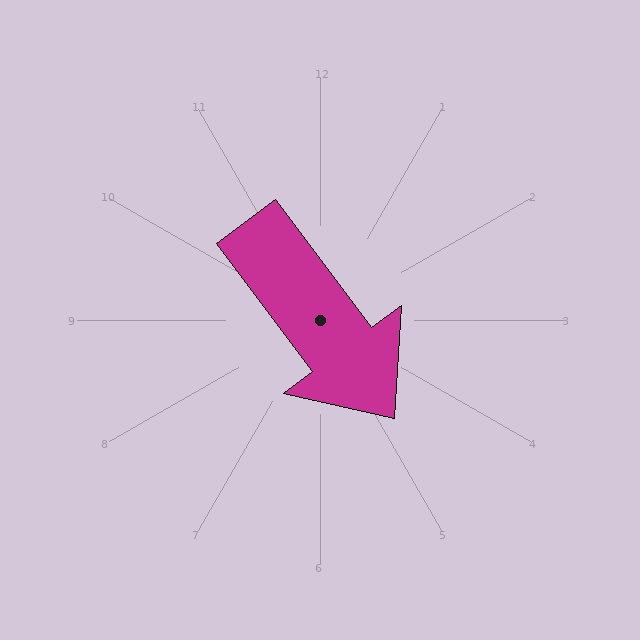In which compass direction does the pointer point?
Southeast.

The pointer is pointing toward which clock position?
Roughly 5 o'clock.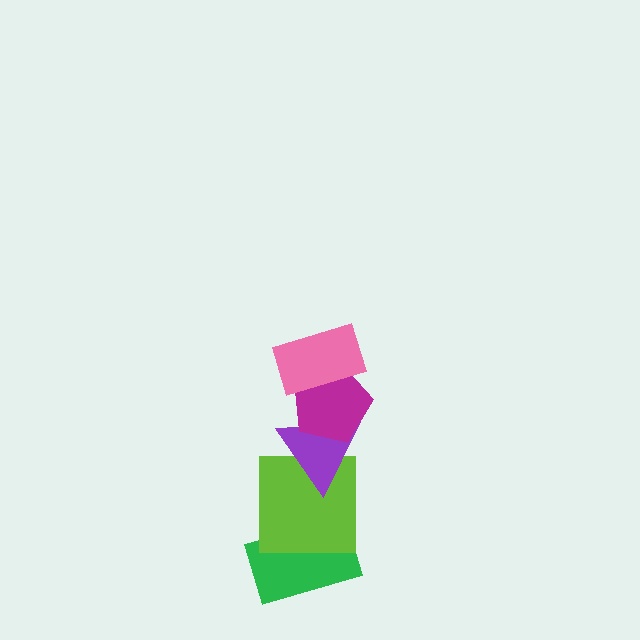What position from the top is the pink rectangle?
The pink rectangle is 1st from the top.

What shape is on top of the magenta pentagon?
The pink rectangle is on top of the magenta pentagon.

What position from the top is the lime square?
The lime square is 4th from the top.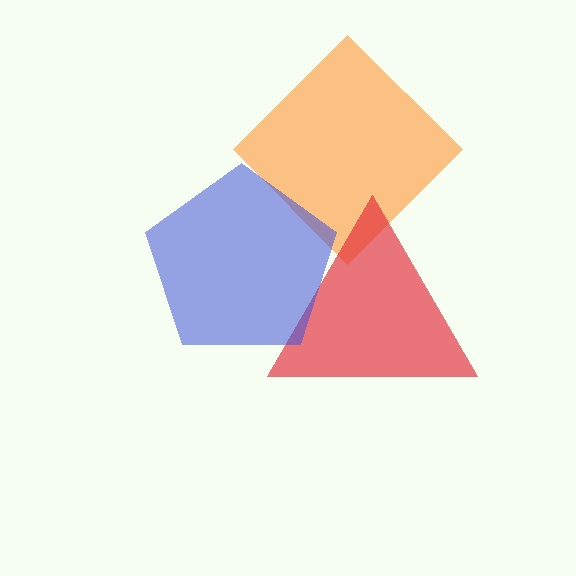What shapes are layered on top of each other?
The layered shapes are: an orange diamond, a red triangle, a blue pentagon.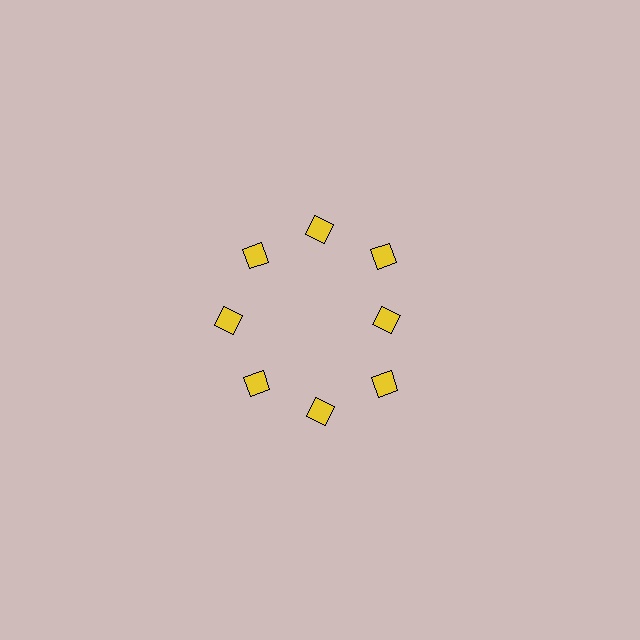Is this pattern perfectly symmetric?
No. The 8 yellow squares are arranged in a ring, but one element near the 3 o'clock position is pulled inward toward the center, breaking the 8-fold rotational symmetry.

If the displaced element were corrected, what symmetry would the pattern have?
It would have 8-fold rotational symmetry — the pattern would map onto itself every 45 degrees.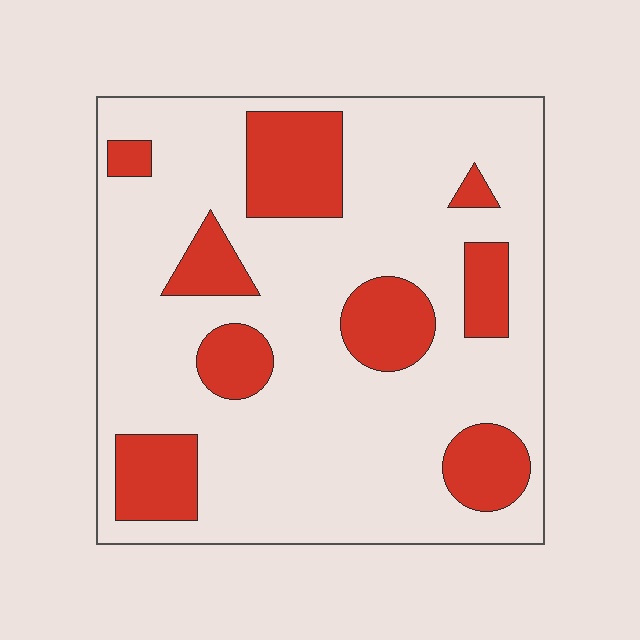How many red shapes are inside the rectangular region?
9.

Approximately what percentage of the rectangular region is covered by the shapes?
Approximately 25%.